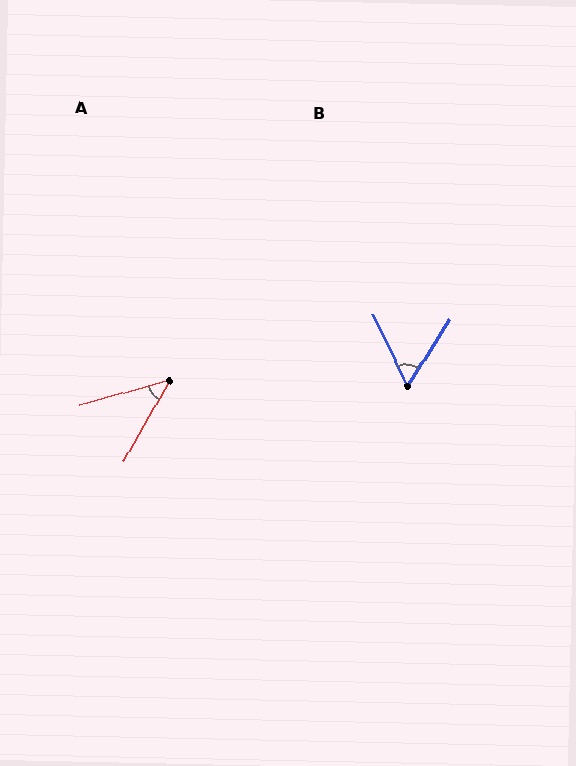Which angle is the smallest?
A, at approximately 45 degrees.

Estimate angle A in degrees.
Approximately 45 degrees.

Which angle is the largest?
B, at approximately 59 degrees.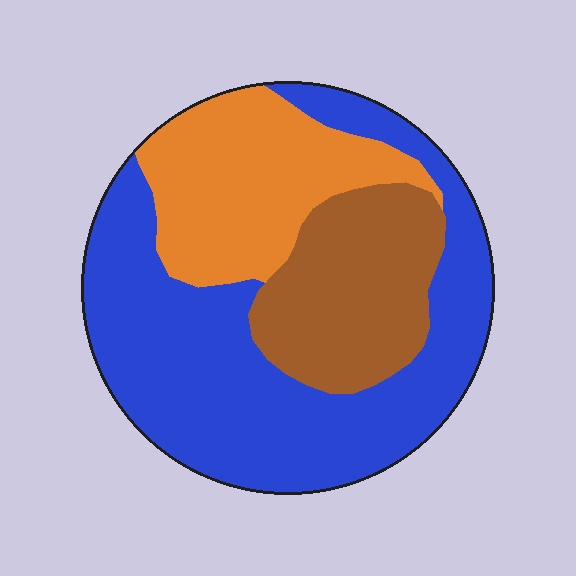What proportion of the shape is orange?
Orange covers roughly 25% of the shape.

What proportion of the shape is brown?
Brown takes up less than a quarter of the shape.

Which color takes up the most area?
Blue, at roughly 55%.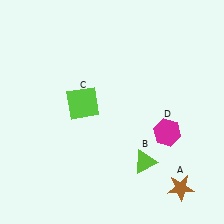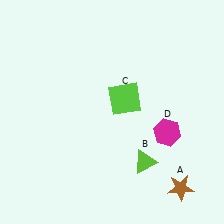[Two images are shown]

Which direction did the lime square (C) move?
The lime square (C) moved right.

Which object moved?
The lime square (C) moved right.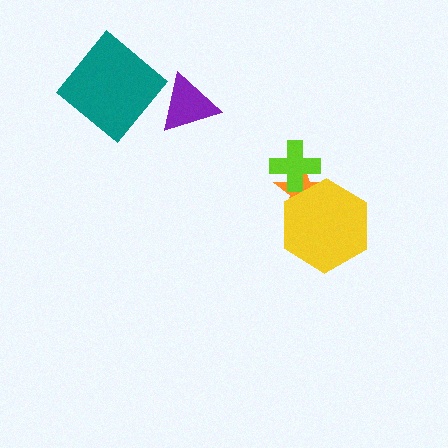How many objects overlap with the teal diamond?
0 objects overlap with the teal diamond.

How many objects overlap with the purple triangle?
0 objects overlap with the purple triangle.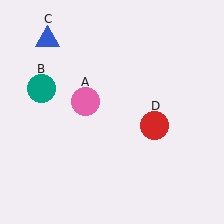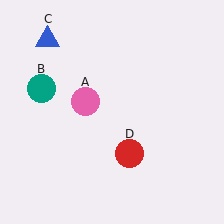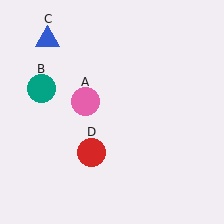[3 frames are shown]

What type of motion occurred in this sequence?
The red circle (object D) rotated clockwise around the center of the scene.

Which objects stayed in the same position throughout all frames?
Pink circle (object A) and teal circle (object B) and blue triangle (object C) remained stationary.